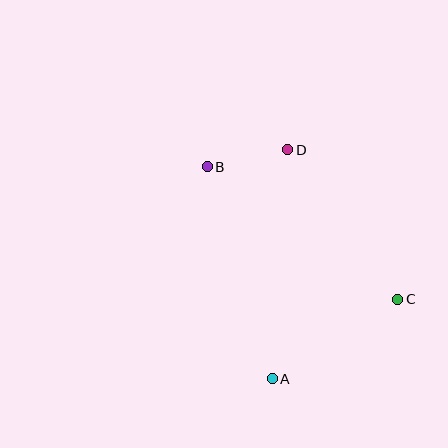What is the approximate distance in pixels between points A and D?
The distance between A and D is approximately 230 pixels.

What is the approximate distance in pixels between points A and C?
The distance between A and C is approximately 149 pixels.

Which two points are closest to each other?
Points B and D are closest to each other.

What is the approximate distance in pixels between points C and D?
The distance between C and D is approximately 185 pixels.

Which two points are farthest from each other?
Points B and C are farthest from each other.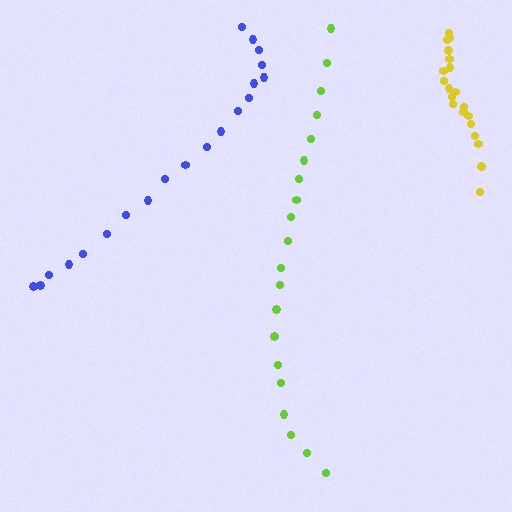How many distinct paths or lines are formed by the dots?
There are 3 distinct paths.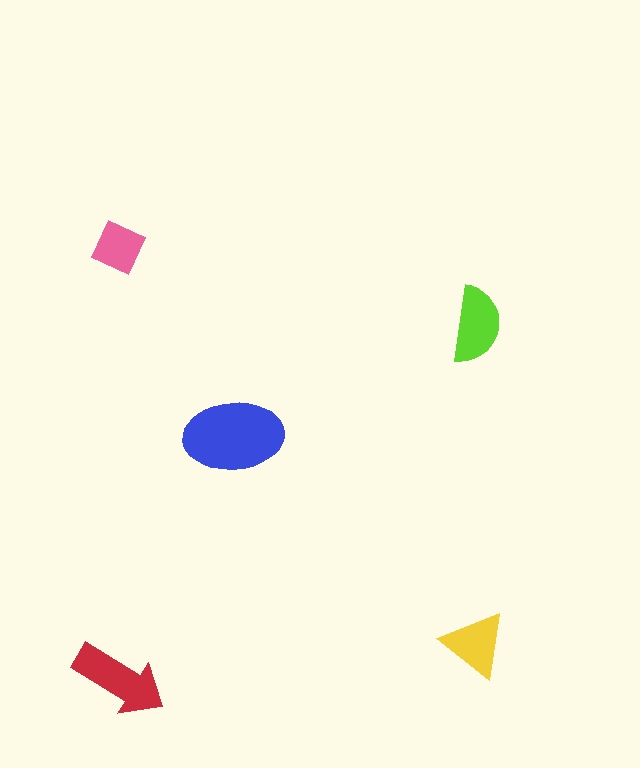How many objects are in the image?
There are 5 objects in the image.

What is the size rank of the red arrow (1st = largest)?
2nd.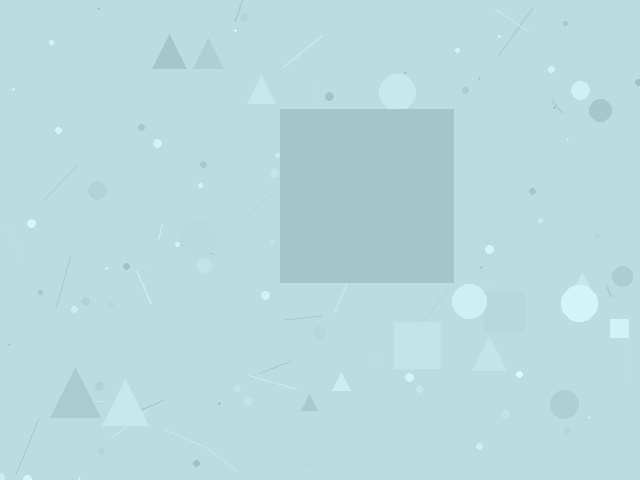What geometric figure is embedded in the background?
A square is embedded in the background.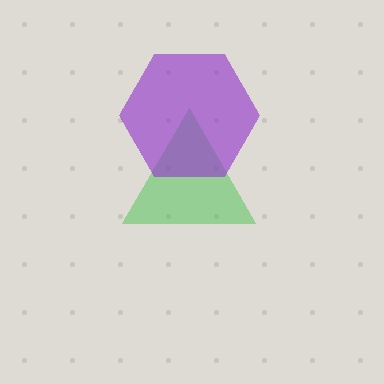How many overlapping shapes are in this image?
There are 2 overlapping shapes in the image.